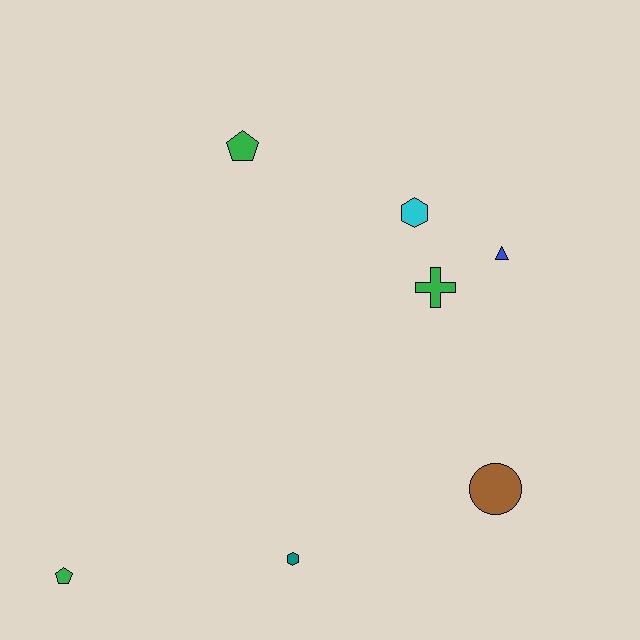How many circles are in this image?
There is 1 circle.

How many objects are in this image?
There are 7 objects.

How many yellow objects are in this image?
There are no yellow objects.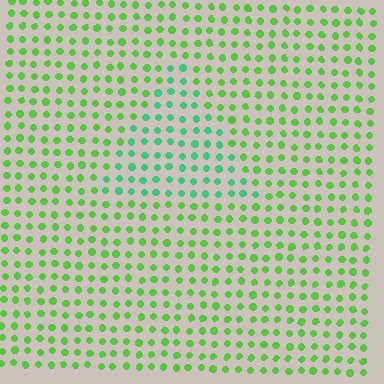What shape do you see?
I see a triangle.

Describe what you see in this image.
The image is filled with small lime elements in a uniform arrangement. A triangle-shaped region is visible where the elements are tinted to a slightly different hue, forming a subtle color boundary.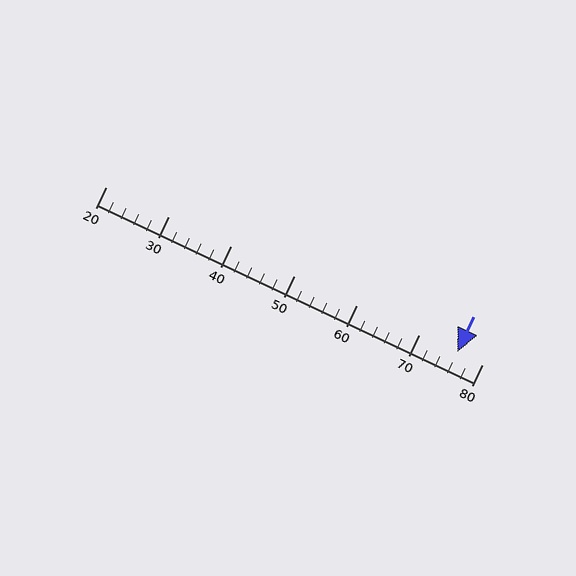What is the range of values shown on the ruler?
The ruler shows values from 20 to 80.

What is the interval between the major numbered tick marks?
The major tick marks are spaced 10 units apart.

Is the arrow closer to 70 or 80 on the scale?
The arrow is closer to 80.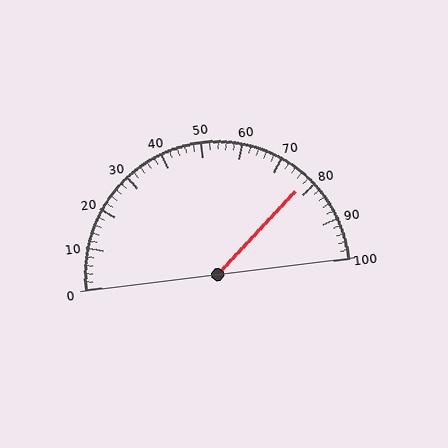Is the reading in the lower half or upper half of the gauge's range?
The reading is in the upper half of the range (0 to 100).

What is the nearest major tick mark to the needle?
The nearest major tick mark is 80.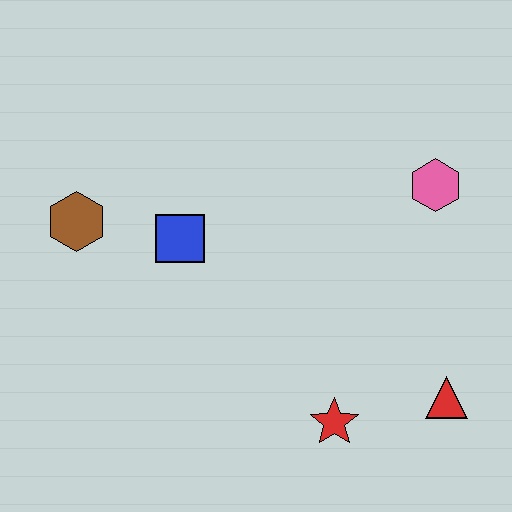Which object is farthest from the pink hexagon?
The brown hexagon is farthest from the pink hexagon.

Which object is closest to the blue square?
The brown hexagon is closest to the blue square.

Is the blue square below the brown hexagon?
Yes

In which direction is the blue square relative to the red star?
The blue square is above the red star.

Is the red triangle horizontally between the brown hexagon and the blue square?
No